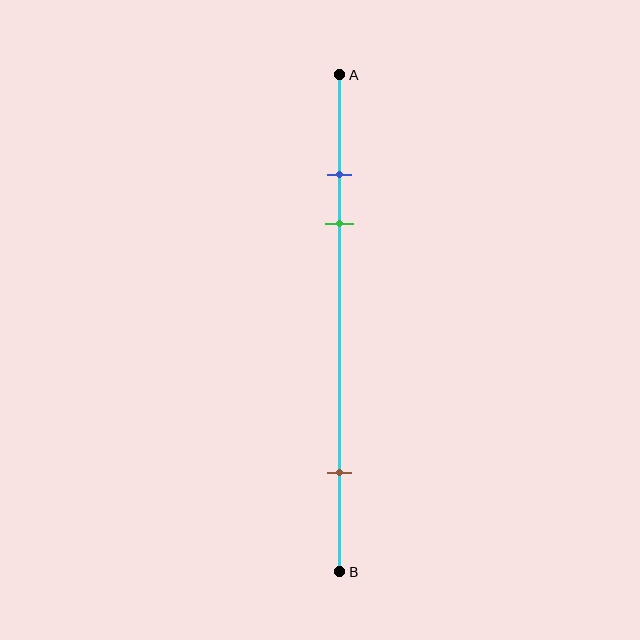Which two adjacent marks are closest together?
The blue and green marks are the closest adjacent pair.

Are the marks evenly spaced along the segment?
No, the marks are not evenly spaced.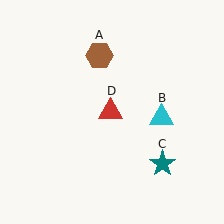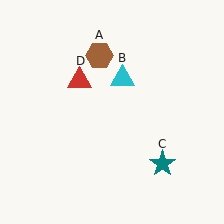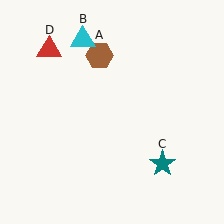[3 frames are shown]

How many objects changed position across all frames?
2 objects changed position: cyan triangle (object B), red triangle (object D).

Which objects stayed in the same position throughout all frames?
Brown hexagon (object A) and teal star (object C) remained stationary.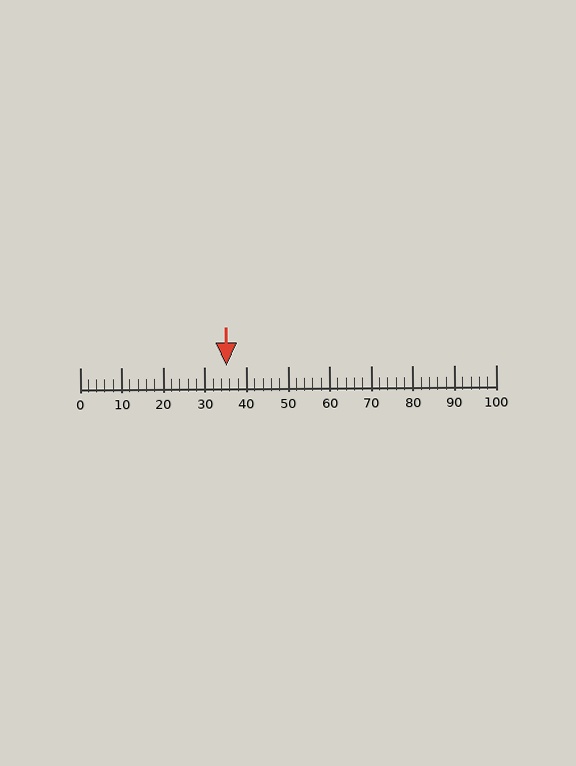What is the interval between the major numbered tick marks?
The major tick marks are spaced 10 units apart.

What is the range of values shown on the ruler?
The ruler shows values from 0 to 100.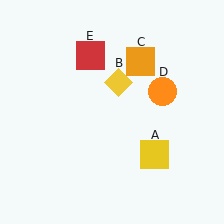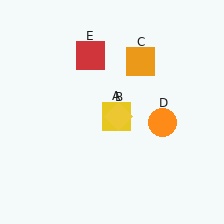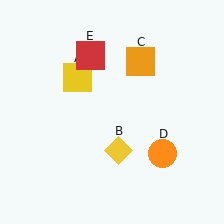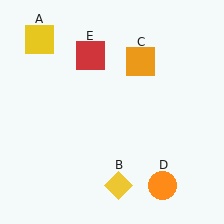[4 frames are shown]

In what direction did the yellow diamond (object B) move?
The yellow diamond (object B) moved down.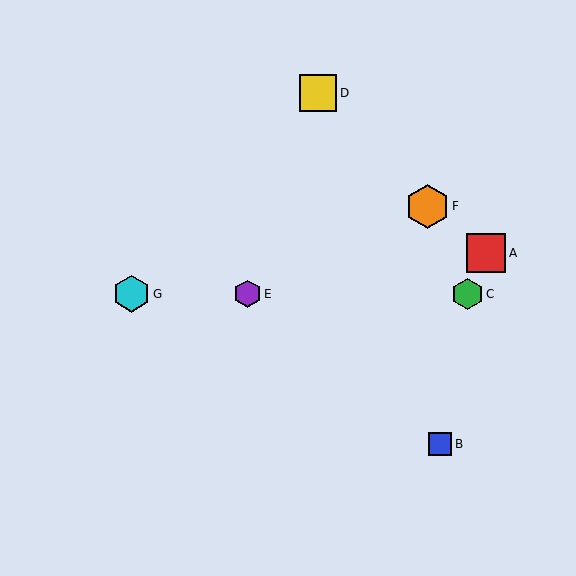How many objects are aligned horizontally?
3 objects (C, E, G) are aligned horizontally.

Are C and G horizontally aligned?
Yes, both are at y≈294.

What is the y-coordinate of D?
Object D is at y≈93.